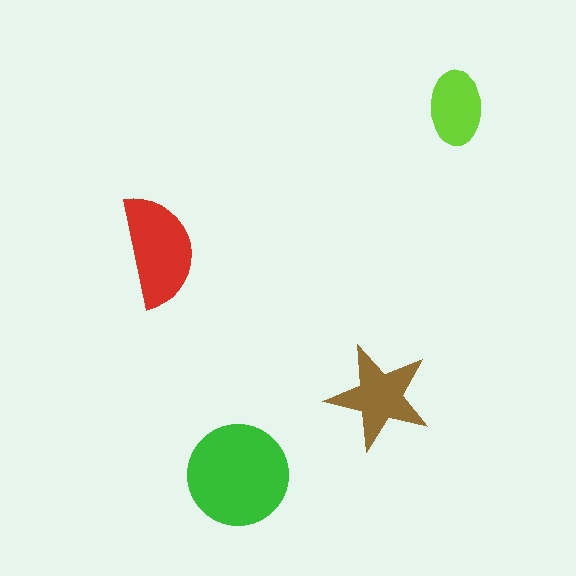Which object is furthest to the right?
The lime ellipse is rightmost.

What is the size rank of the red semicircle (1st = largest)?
2nd.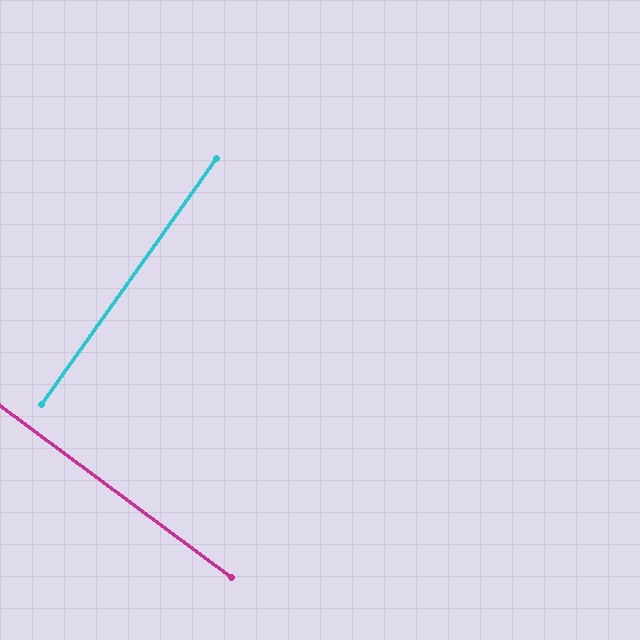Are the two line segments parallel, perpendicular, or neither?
Perpendicular — they meet at approximately 89°.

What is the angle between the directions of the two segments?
Approximately 89 degrees.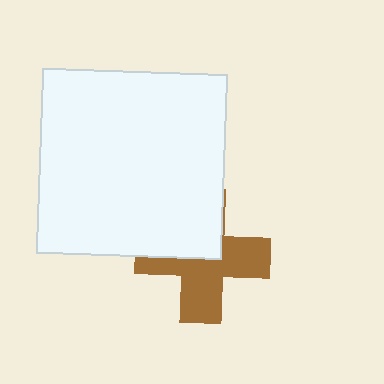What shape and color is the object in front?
The object in front is a white square.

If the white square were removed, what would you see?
You would see the complete brown cross.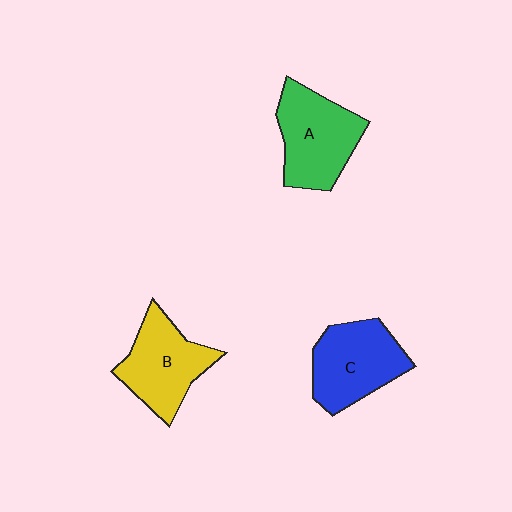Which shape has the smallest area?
Shape B (yellow).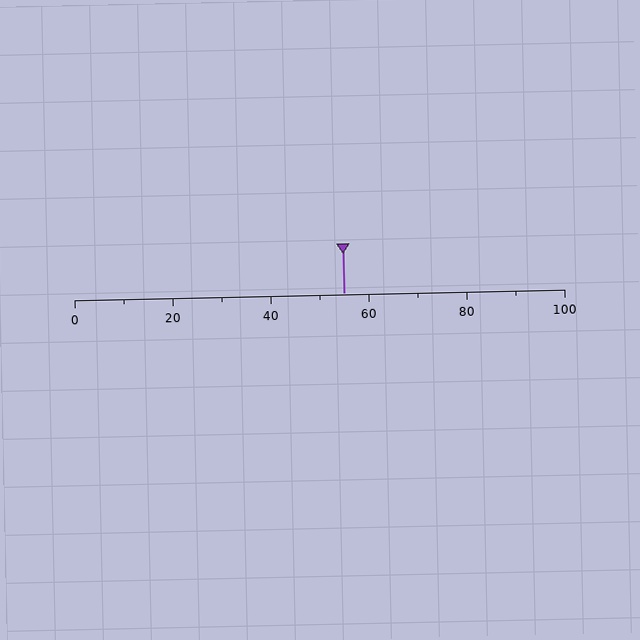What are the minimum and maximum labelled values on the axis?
The axis runs from 0 to 100.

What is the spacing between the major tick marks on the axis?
The major ticks are spaced 20 apart.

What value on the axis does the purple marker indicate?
The marker indicates approximately 55.